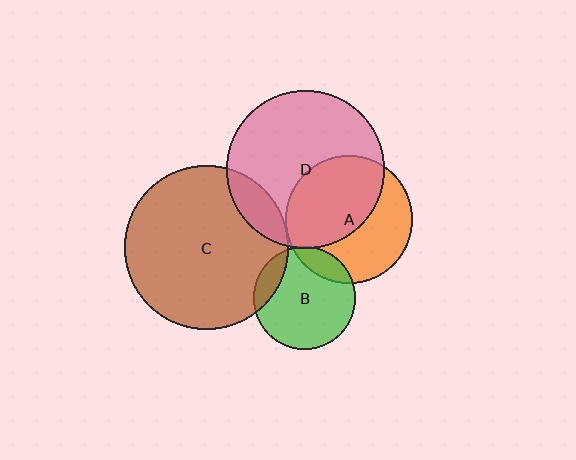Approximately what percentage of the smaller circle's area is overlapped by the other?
Approximately 15%.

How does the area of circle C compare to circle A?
Approximately 1.7 times.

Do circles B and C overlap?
Yes.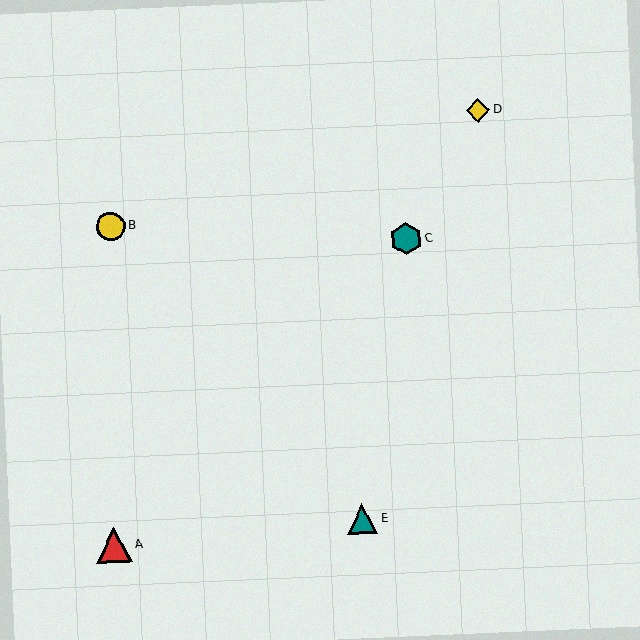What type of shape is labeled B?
Shape B is a yellow circle.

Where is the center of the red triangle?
The center of the red triangle is at (114, 545).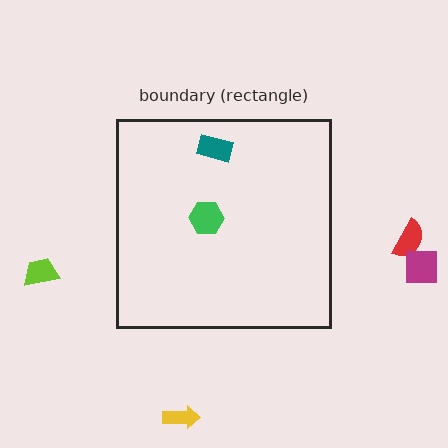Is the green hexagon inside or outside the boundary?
Inside.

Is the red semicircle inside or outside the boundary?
Outside.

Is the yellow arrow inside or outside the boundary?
Outside.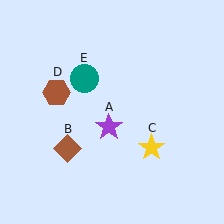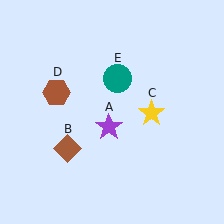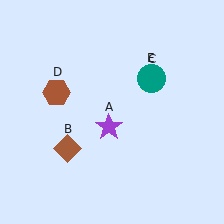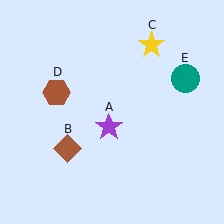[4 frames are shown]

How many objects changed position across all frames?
2 objects changed position: yellow star (object C), teal circle (object E).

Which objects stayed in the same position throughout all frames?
Purple star (object A) and brown diamond (object B) and brown hexagon (object D) remained stationary.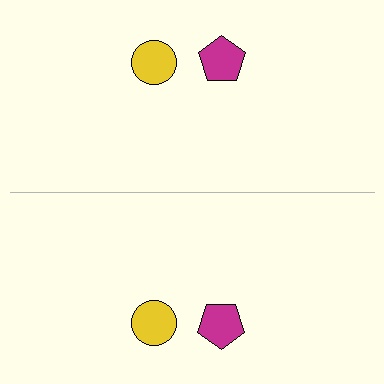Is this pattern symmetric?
Yes, this pattern has bilateral (reflection) symmetry.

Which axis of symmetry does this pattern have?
The pattern has a horizontal axis of symmetry running through the center of the image.